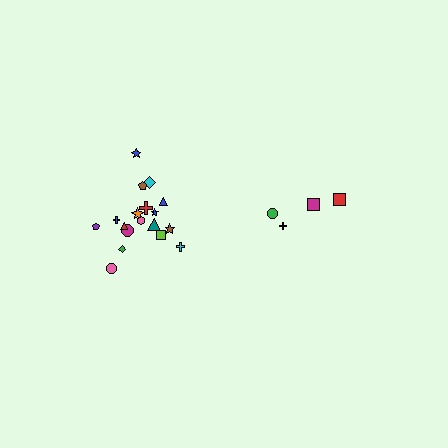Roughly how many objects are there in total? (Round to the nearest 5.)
Roughly 20 objects in total.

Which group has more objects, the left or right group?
The left group.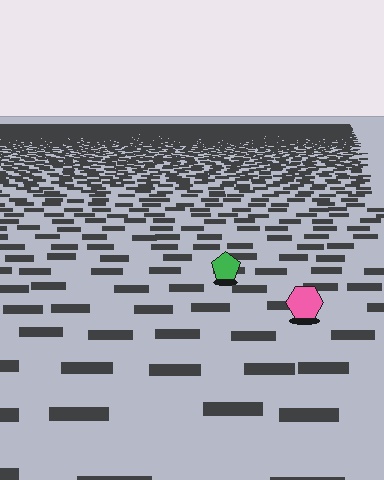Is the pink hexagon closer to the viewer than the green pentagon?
Yes. The pink hexagon is closer — you can tell from the texture gradient: the ground texture is coarser near it.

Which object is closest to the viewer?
The pink hexagon is closest. The texture marks near it are larger and more spread out.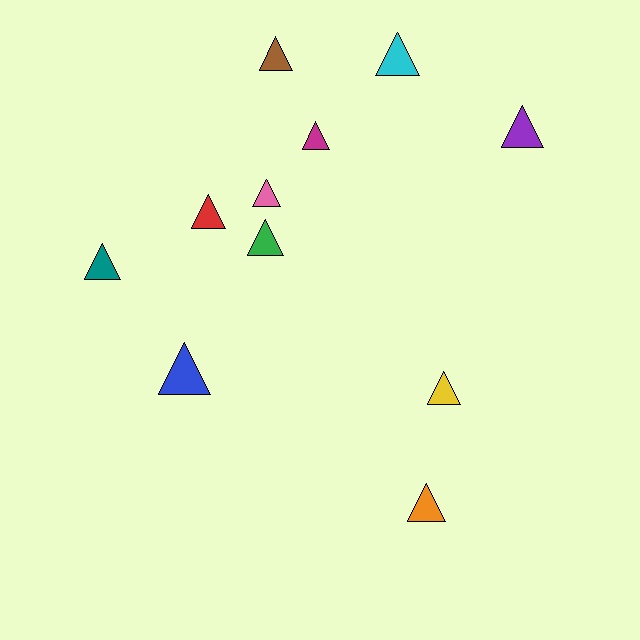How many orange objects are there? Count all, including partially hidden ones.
There is 1 orange object.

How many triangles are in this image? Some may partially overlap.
There are 11 triangles.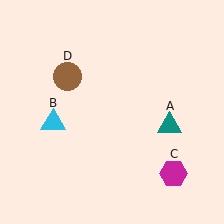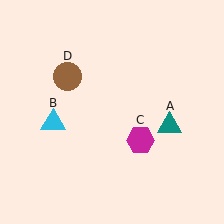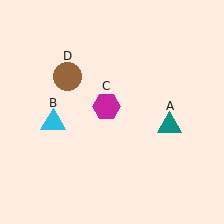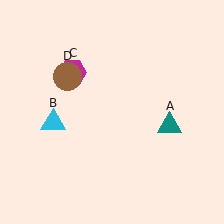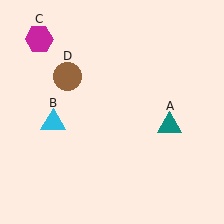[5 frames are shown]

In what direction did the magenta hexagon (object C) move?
The magenta hexagon (object C) moved up and to the left.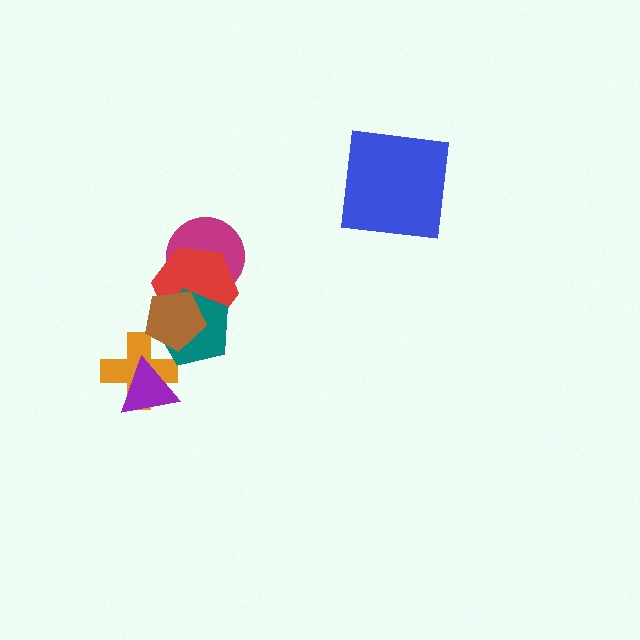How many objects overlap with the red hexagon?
3 objects overlap with the red hexagon.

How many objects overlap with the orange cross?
3 objects overlap with the orange cross.